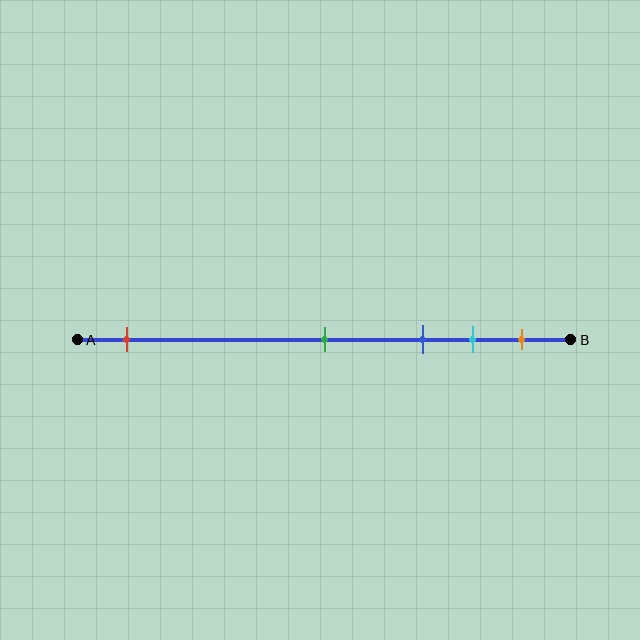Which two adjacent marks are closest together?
The cyan and orange marks are the closest adjacent pair.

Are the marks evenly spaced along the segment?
No, the marks are not evenly spaced.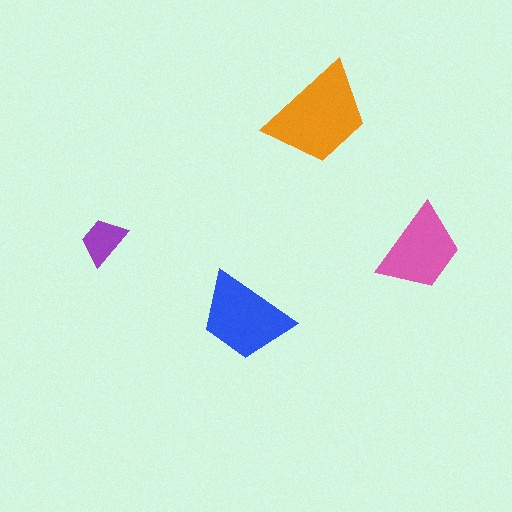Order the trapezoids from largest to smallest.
the orange one, the blue one, the pink one, the purple one.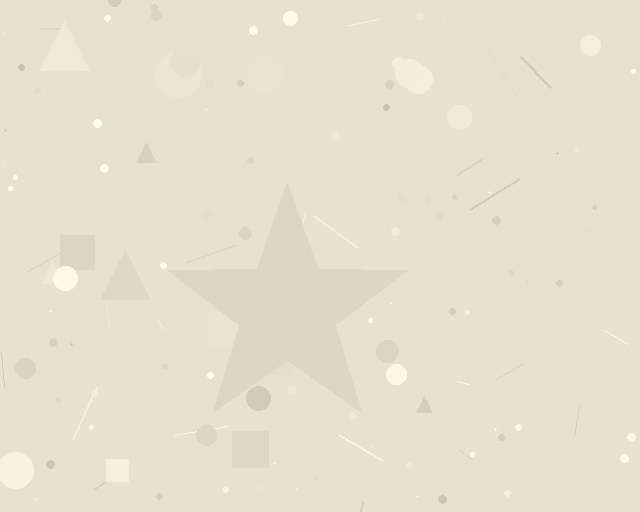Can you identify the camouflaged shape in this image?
The camouflaged shape is a star.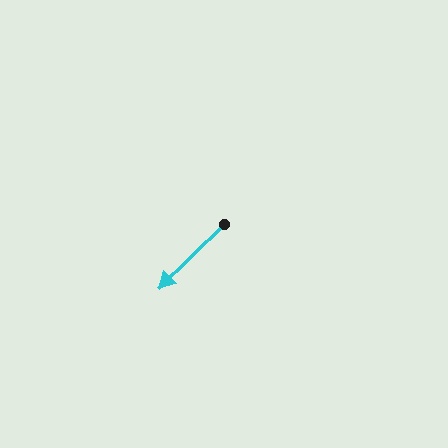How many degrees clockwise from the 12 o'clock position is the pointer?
Approximately 225 degrees.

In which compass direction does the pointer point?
Southwest.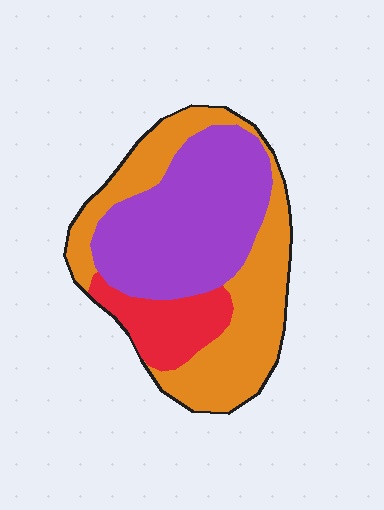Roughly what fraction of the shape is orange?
Orange takes up about two fifths (2/5) of the shape.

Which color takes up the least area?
Red, at roughly 15%.